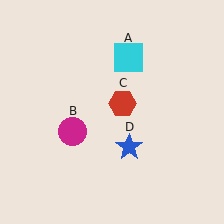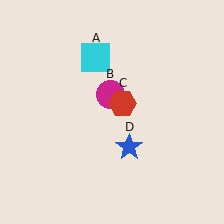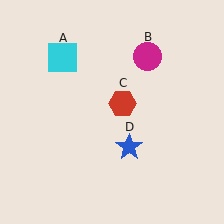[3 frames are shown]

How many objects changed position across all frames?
2 objects changed position: cyan square (object A), magenta circle (object B).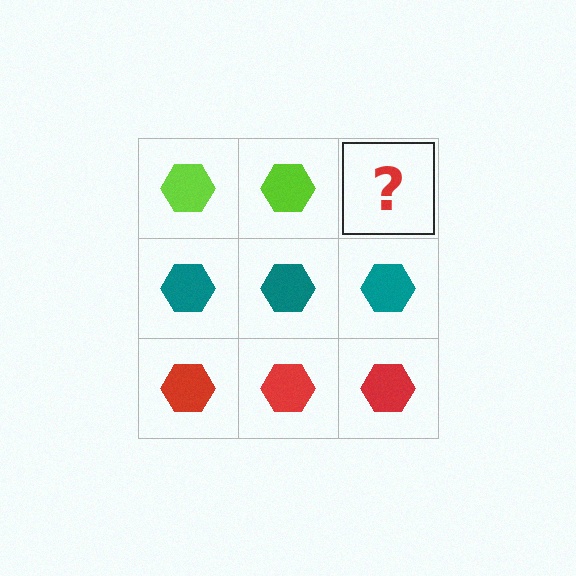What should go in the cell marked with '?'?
The missing cell should contain a lime hexagon.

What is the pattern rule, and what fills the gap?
The rule is that each row has a consistent color. The gap should be filled with a lime hexagon.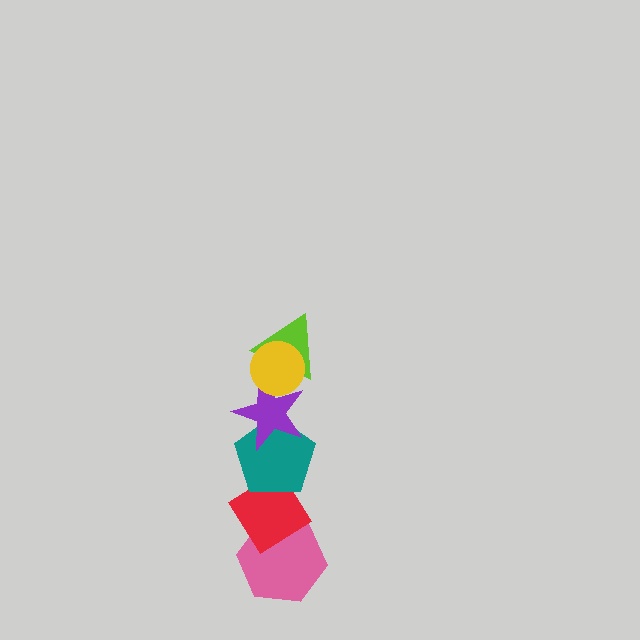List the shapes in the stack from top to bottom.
From top to bottom: the yellow circle, the lime triangle, the purple star, the teal pentagon, the red diamond, the pink hexagon.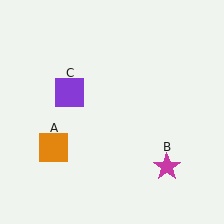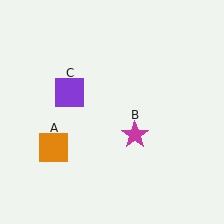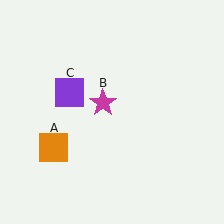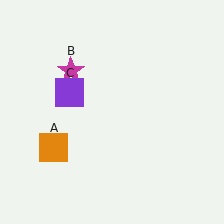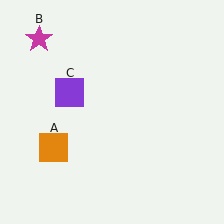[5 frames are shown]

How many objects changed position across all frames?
1 object changed position: magenta star (object B).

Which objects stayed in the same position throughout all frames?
Orange square (object A) and purple square (object C) remained stationary.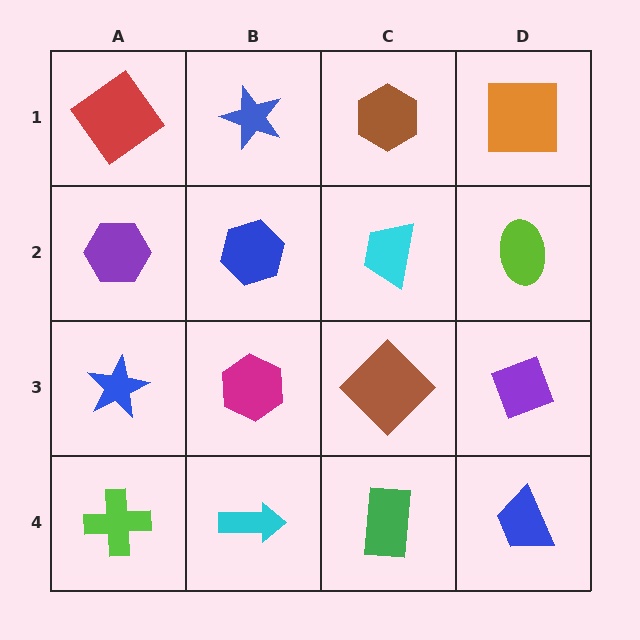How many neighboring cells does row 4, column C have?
3.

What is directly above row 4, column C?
A brown diamond.